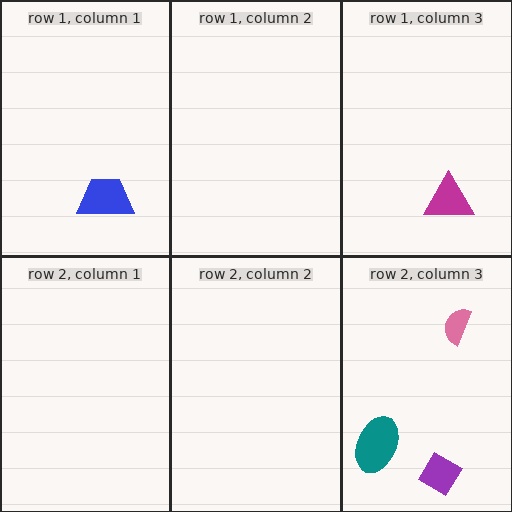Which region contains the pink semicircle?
The row 2, column 3 region.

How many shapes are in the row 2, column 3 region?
3.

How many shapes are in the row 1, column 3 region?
1.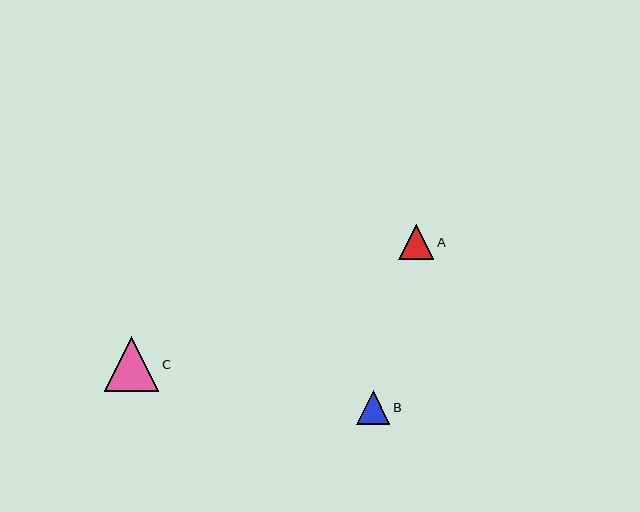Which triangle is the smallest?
Triangle B is the smallest with a size of approximately 33 pixels.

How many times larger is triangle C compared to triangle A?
Triangle C is approximately 1.6 times the size of triangle A.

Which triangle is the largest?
Triangle C is the largest with a size of approximately 55 pixels.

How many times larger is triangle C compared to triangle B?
Triangle C is approximately 1.7 times the size of triangle B.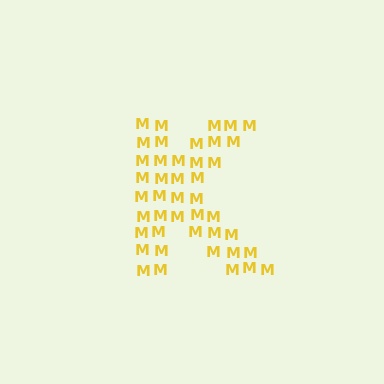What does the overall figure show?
The overall figure shows the letter K.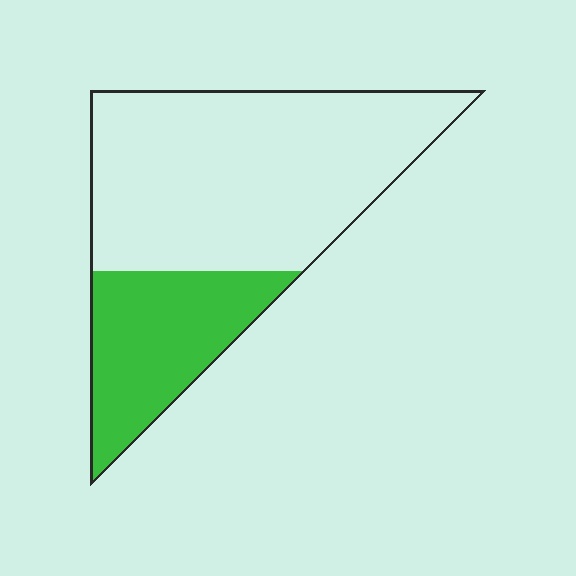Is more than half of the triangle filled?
No.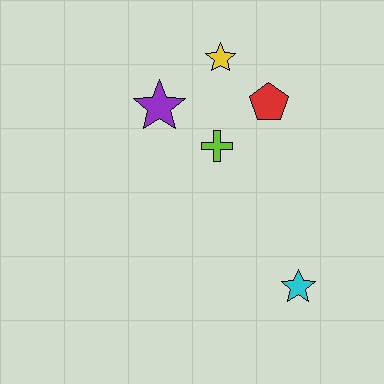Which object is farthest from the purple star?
The cyan star is farthest from the purple star.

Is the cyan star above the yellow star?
No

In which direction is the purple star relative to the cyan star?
The purple star is above the cyan star.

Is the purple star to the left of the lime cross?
Yes